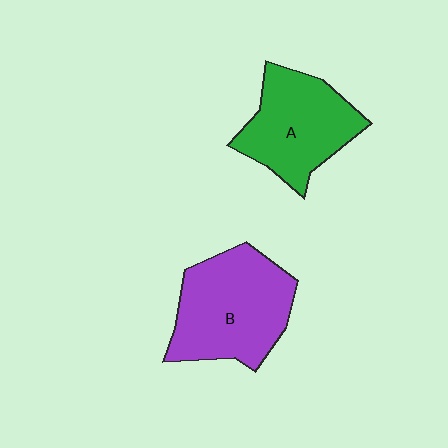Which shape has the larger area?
Shape B (purple).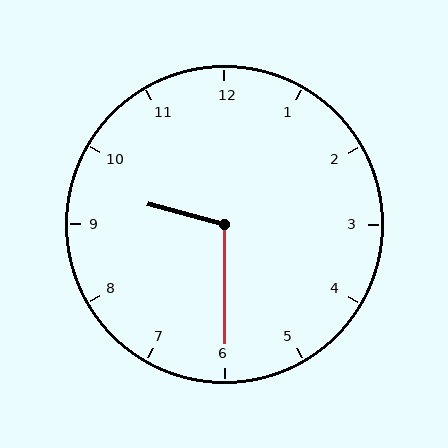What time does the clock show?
9:30.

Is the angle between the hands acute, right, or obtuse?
It is obtuse.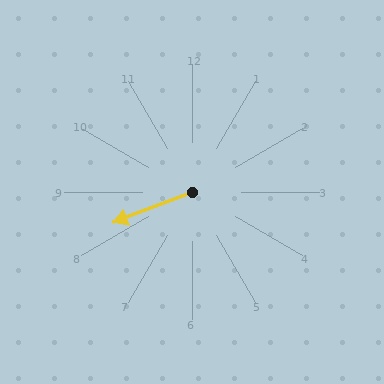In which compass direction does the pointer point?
West.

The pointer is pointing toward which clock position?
Roughly 8 o'clock.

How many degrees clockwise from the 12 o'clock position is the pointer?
Approximately 249 degrees.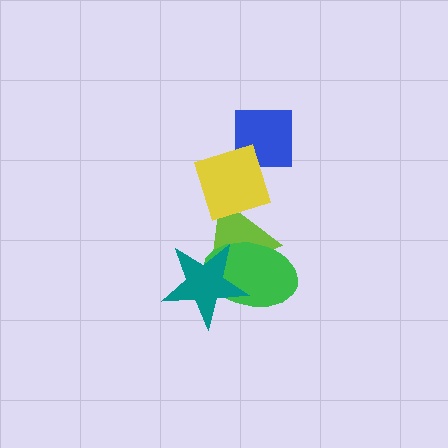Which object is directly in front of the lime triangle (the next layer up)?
The green ellipse is directly in front of the lime triangle.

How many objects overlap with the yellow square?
1 object overlaps with the yellow square.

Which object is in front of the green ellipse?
The teal star is in front of the green ellipse.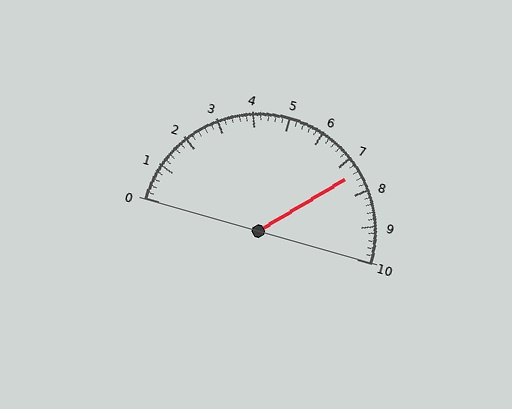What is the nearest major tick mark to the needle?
The nearest major tick mark is 7.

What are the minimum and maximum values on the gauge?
The gauge ranges from 0 to 10.